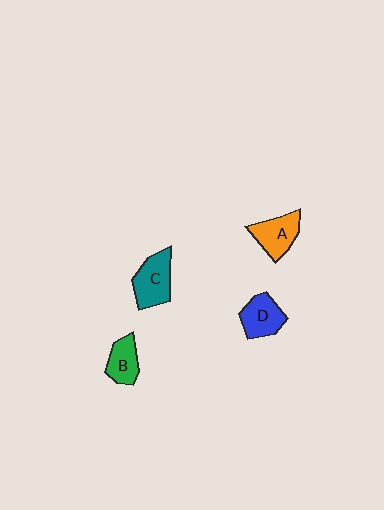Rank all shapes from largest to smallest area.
From largest to smallest: C (teal), A (orange), D (blue), B (green).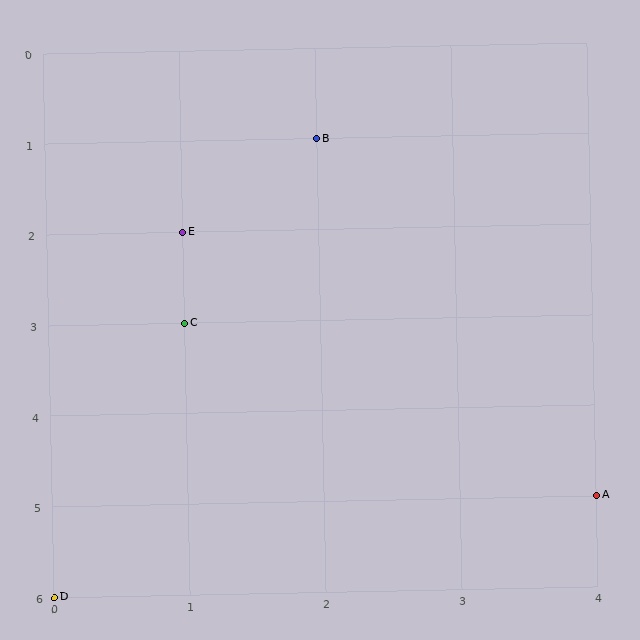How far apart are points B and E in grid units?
Points B and E are 1 column and 1 row apart (about 1.4 grid units diagonally).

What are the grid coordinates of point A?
Point A is at grid coordinates (4, 5).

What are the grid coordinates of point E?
Point E is at grid coordinates (1, 2).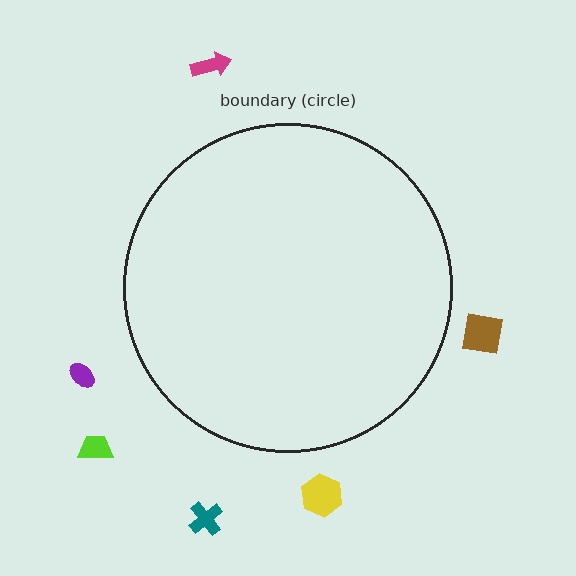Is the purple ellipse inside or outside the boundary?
Outside.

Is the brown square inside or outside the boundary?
Outside.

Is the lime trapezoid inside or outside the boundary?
Outside.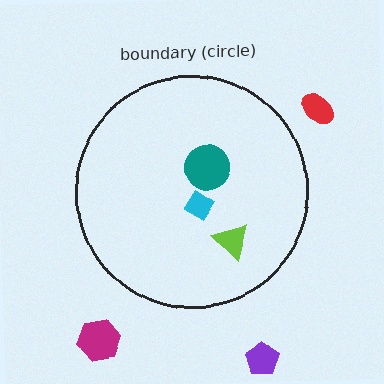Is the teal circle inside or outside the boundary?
Inside.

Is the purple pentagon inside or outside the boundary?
Outside.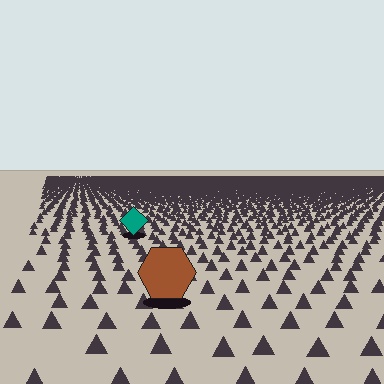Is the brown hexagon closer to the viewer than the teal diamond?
Yes. The brown hexagon is closer — you can tell from the texture gradient: the ground texture is coarser near it.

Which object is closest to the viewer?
The brown hexagon is closest. The texture marks near it are larger and more spread out.